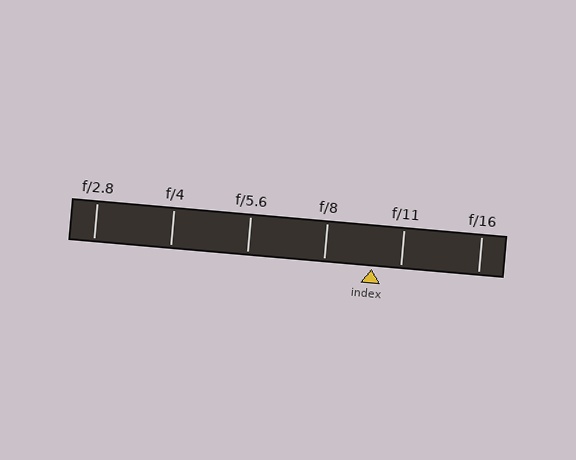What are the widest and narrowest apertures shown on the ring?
The widest aperture shown is f/2.8 and the narrowest is f/16.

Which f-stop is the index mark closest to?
The index mark is closest to f/11.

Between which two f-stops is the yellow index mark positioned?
The index mark is between f/8 and f/11.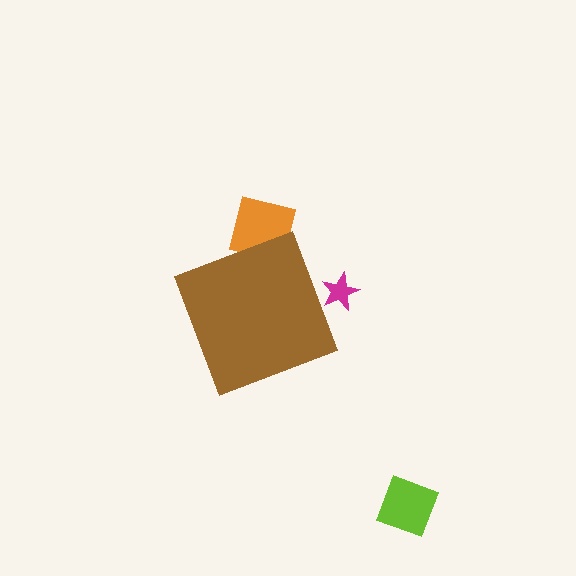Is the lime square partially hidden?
No, the lime square is fully visible.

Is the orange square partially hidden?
Yes, the orange square is partially hidden behind the brown diamond.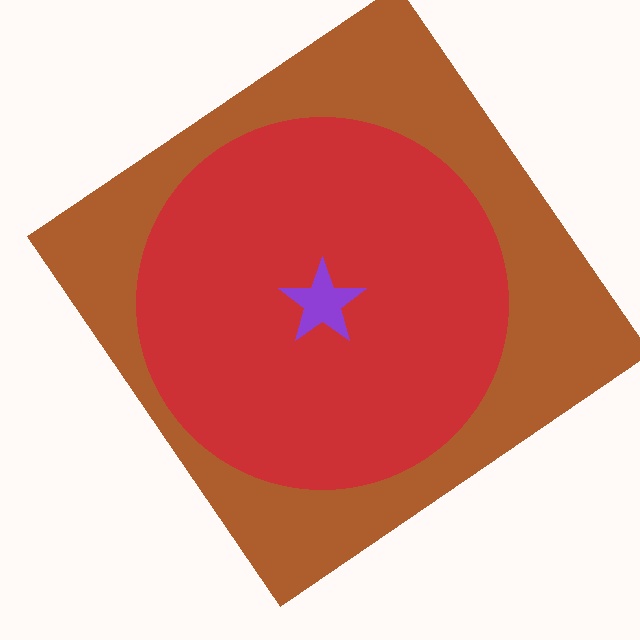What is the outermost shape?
The brown diamond.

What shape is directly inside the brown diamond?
The red circle.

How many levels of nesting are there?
3.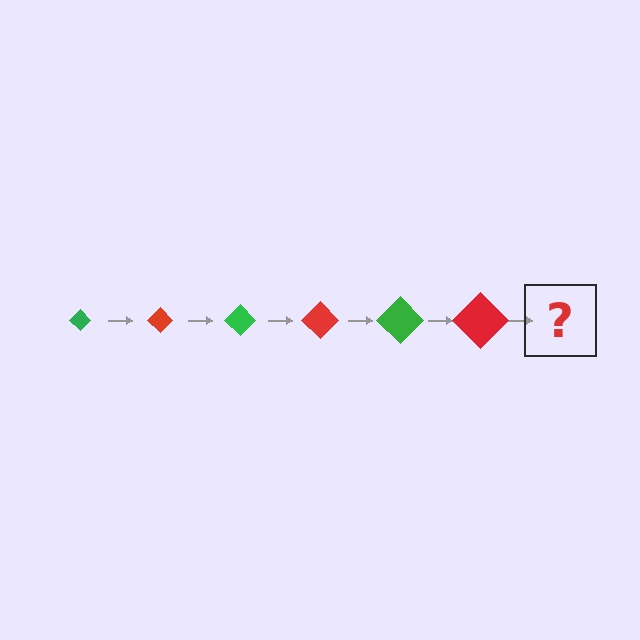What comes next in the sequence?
The next element should be a green diamond, larger than the previous one.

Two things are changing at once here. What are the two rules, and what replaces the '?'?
The two rules are that the diamond grows larger each step and the color cycles through green and red. The '?' should be a green diamond, larger than the previous one.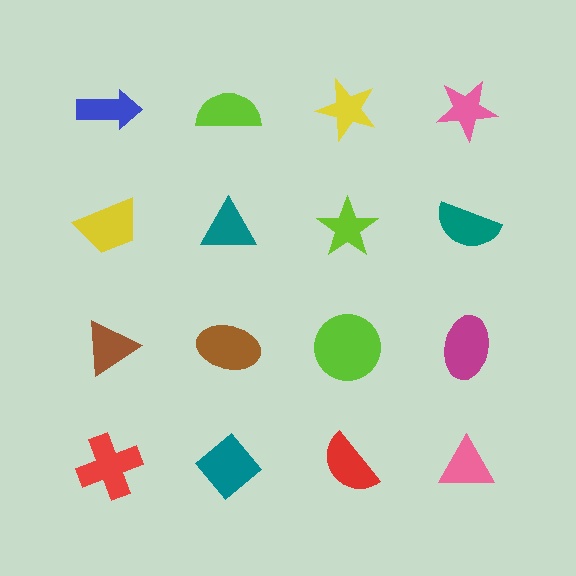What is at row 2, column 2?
A teal triangle.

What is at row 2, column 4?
A teal semicircle.